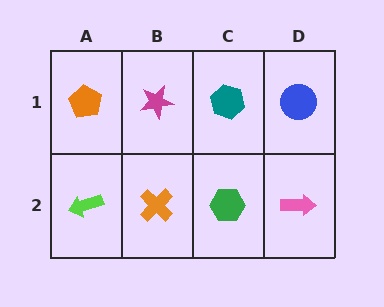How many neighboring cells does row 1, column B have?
3.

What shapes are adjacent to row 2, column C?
A teal hexagon (row 1, column C), an orange cross (row 2, column B), a pink arrow (row 2, column D).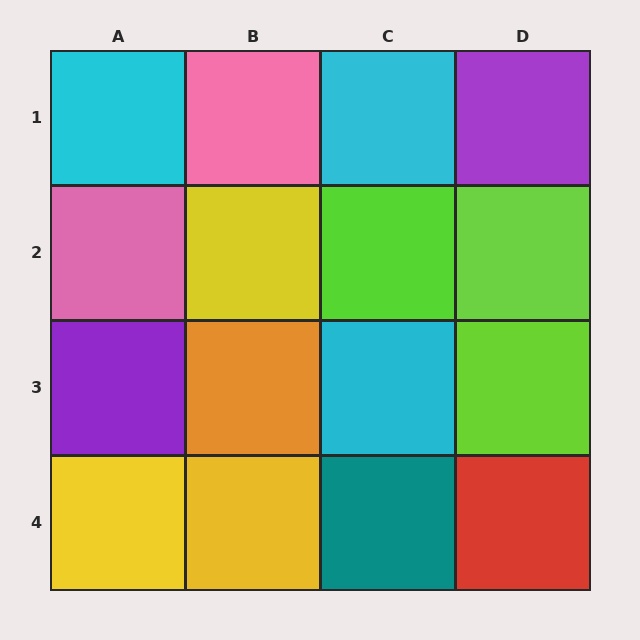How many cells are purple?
2 cells are purple.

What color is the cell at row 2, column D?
Lime.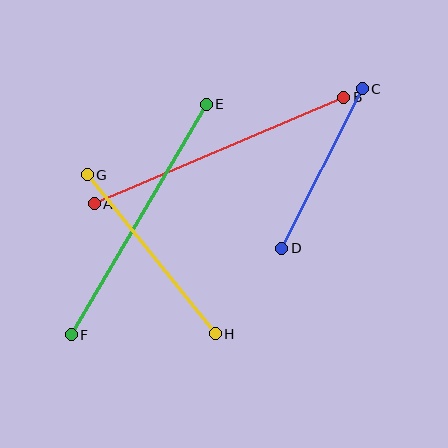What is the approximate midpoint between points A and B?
The midpoint is at approximately (219, 150) pixels.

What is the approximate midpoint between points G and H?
The midpoint is at approximately (151, 254) pixels.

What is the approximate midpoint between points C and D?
The midpoint is at approximately (322, 169) pixels.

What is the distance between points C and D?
The distance is approximately 179 pixels.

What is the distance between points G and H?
The distance is approximately 204 pixels.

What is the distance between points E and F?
The distance is approximately 267 pixels.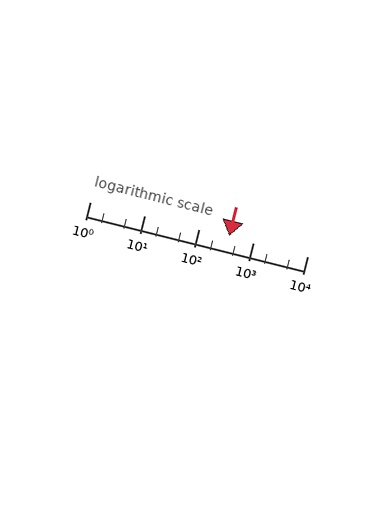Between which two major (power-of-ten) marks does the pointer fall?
The pointer is between 100 and 1000.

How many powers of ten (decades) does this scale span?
The scale spans 4 decades, from 1 to 10000.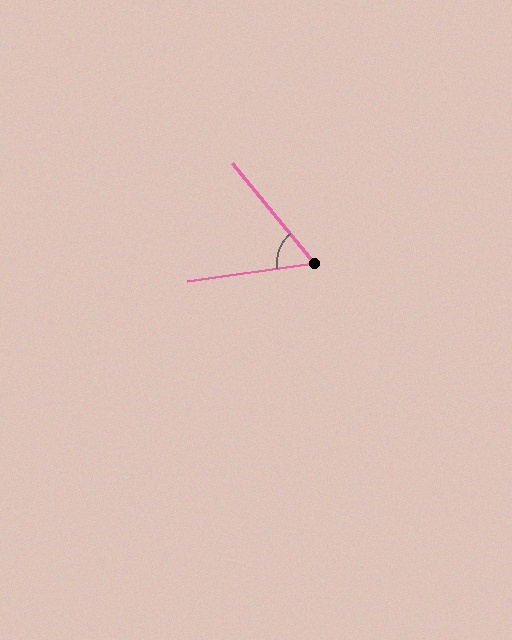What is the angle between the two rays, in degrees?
Approximately 59 degrees.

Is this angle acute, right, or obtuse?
It is acute.